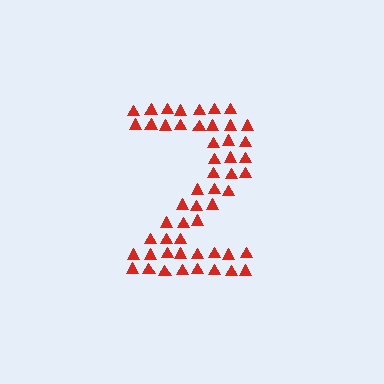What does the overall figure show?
The overall figure shows the digit 2.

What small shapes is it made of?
It is made of small triangles.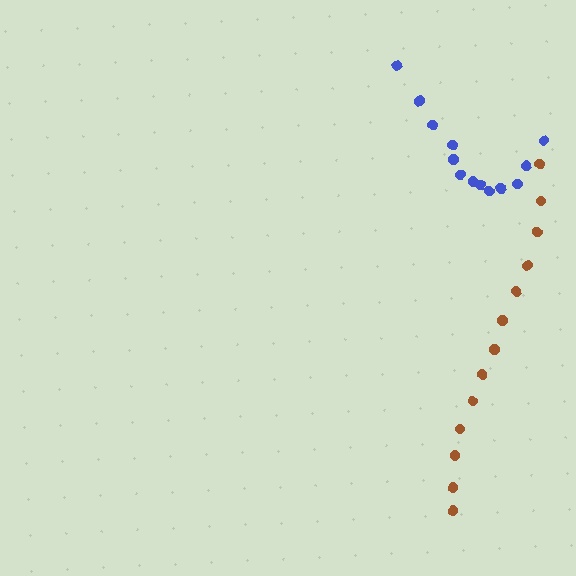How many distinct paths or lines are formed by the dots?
There are 2 distinct paths.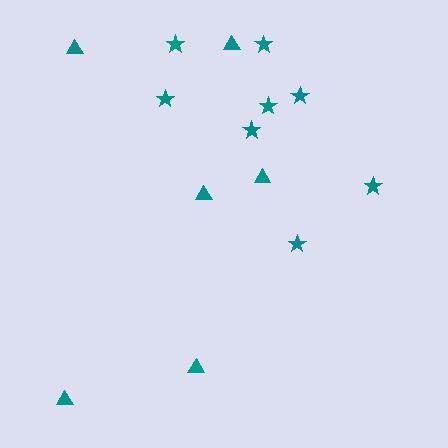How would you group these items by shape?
There are 2 groups: one group of stars (8) and one group of triangles (6).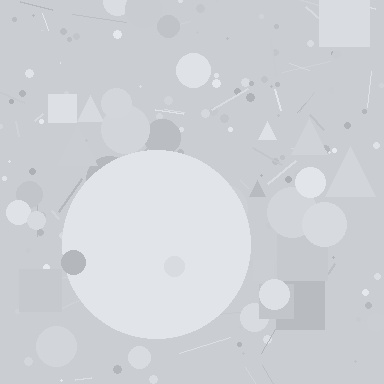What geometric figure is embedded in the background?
A circle is embedded in the background.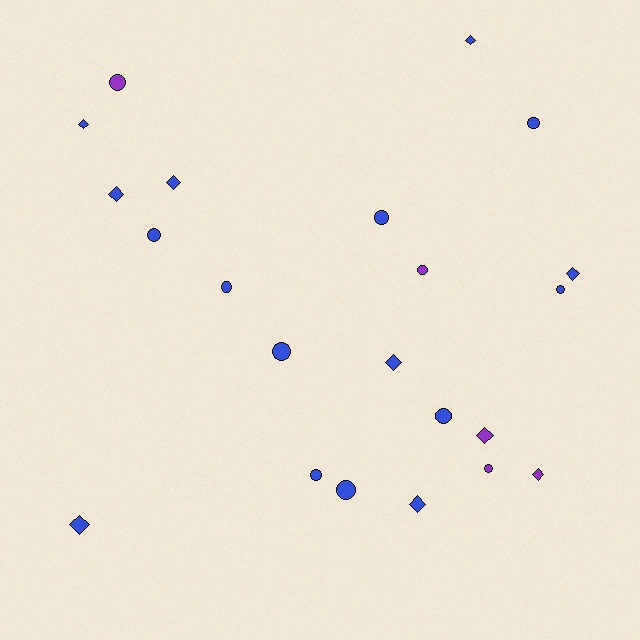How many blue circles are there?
There are 9 blue circles.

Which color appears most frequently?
Blue, with 17 objects.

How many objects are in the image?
There are 22 objects.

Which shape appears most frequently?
Circle, with 12 objects.